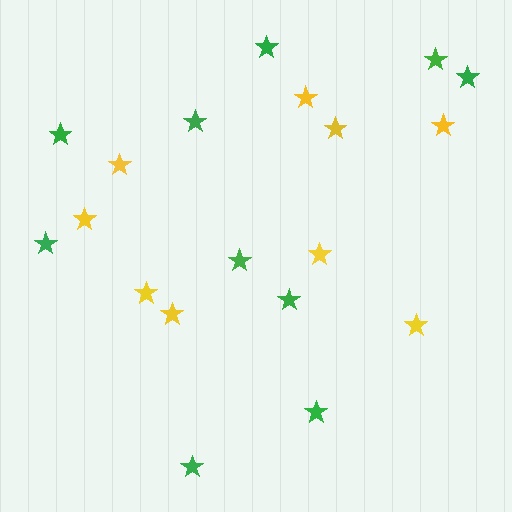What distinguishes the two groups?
There are 2 groups: one group of green stars (10) and one group of yellow stars (9).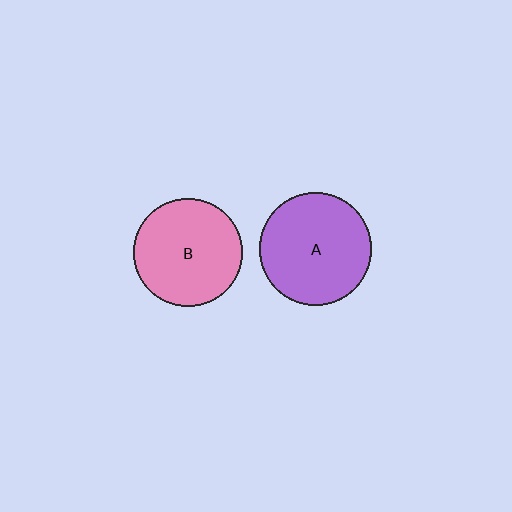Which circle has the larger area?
Circle A (purple).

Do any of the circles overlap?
No, none of the circles overlap.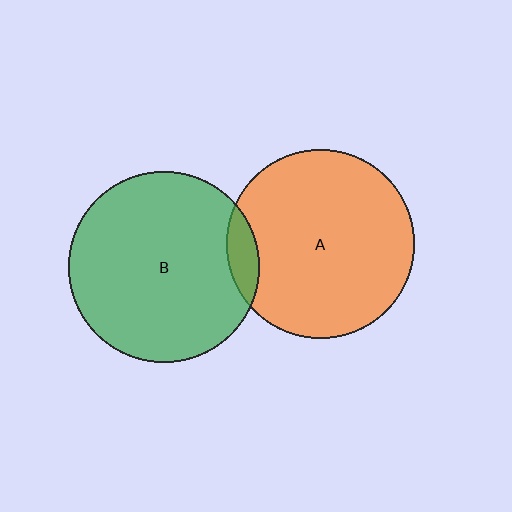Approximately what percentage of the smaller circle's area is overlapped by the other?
Approximately 10%.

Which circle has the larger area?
Circle B (green).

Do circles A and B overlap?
Yes.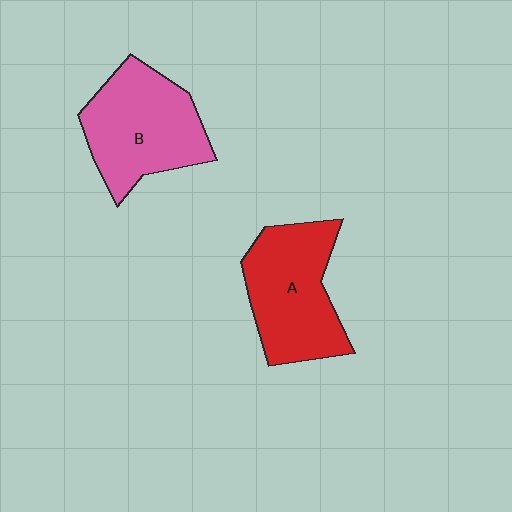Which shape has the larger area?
Shape B (pink).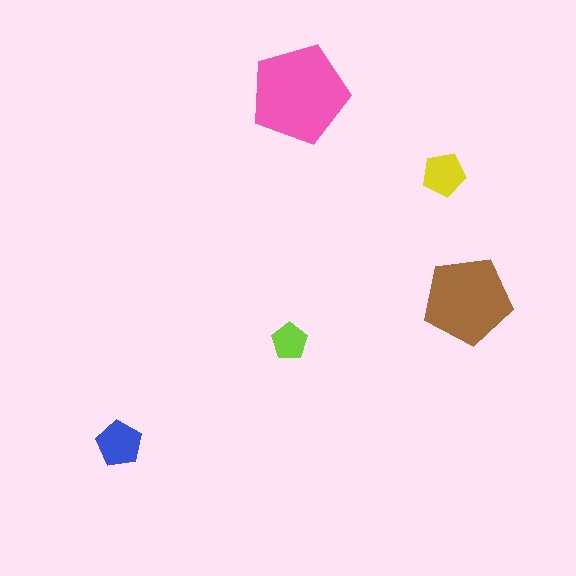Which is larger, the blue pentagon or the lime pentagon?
The blue one.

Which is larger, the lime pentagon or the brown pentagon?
The brown one.